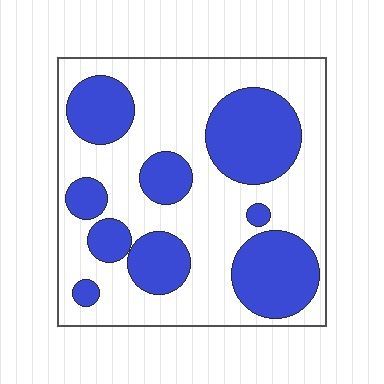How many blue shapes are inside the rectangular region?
9.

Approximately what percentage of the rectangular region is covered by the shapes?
Approximately 35%.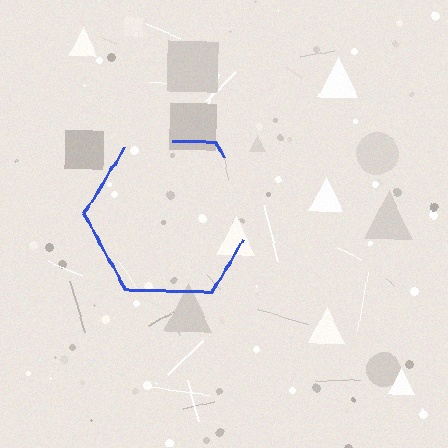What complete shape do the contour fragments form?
The contour fragments form a hexagon.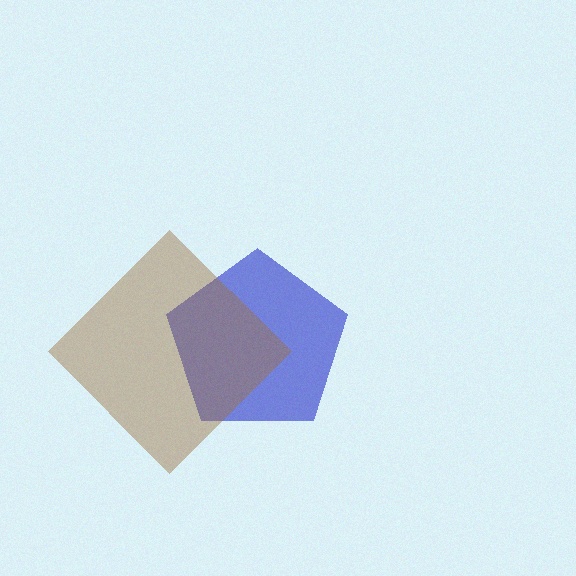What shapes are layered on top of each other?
The layered shapes are: a blue pentagon, a brown diamond.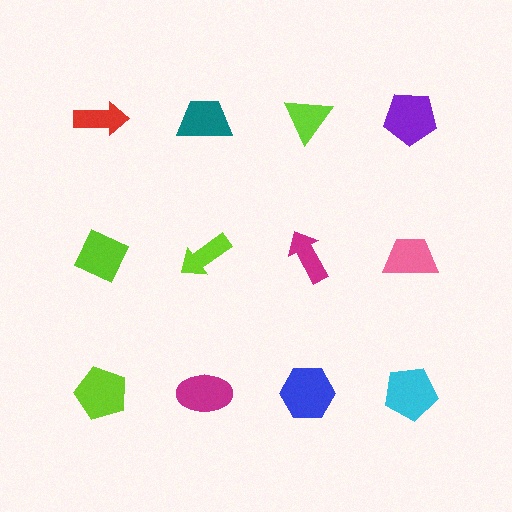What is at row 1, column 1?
A red arrow.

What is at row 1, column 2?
A teal trapezoid.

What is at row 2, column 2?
A lime arrow.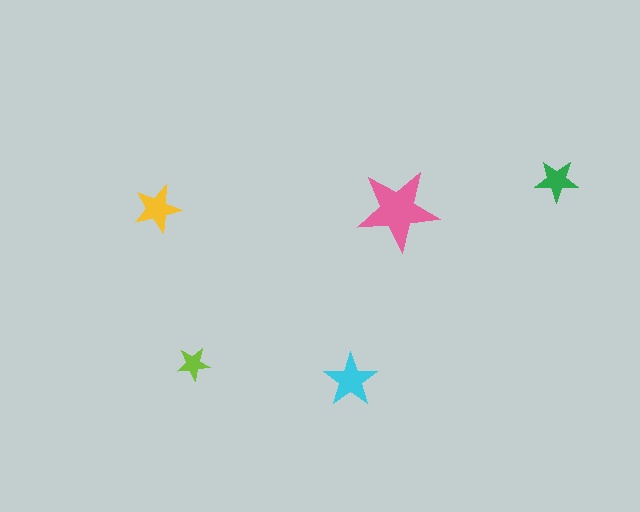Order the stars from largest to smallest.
the pink one, the cyan one, the yellow one, the green one, the lime one.